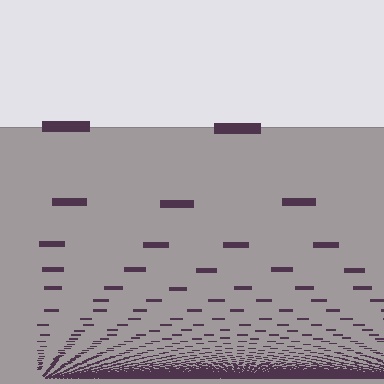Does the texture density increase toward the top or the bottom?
Density increases toward the bottom.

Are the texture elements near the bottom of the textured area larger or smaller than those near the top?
Smaller. The gradient is inverted — elements near the bottom are smaller and denser.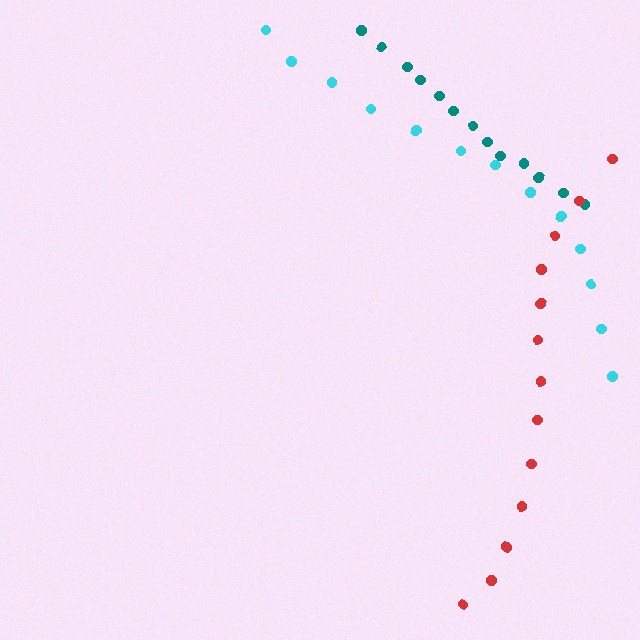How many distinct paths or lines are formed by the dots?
There are 3 distinct paths.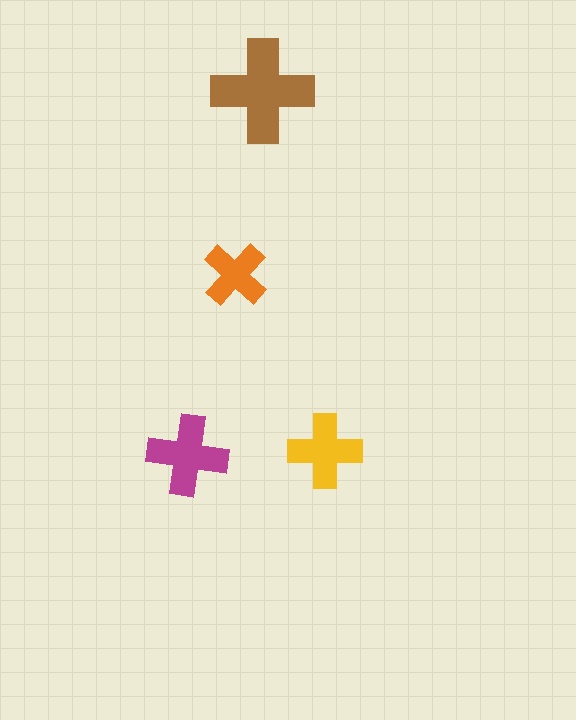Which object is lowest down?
The magenta cross is bottommost.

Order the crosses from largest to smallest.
the brown one, the magenta one, the yellow one, the orange one.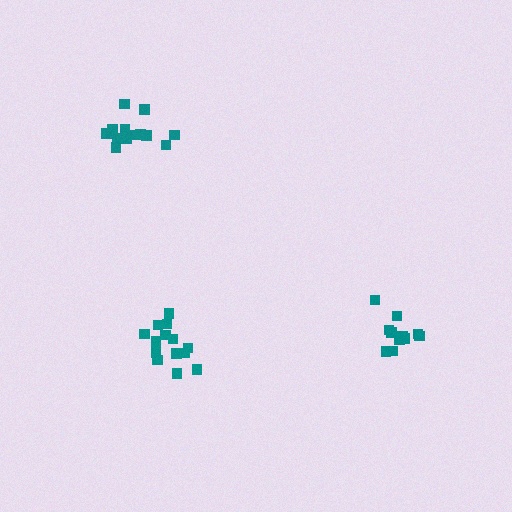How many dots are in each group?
Group 1: 15 dots, Group 2: 14 dots, Group 3: 11 dots (40 total).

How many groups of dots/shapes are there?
There are 3 groups.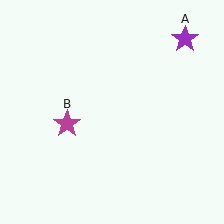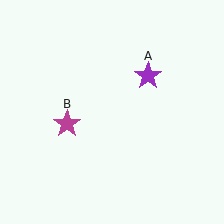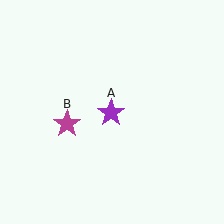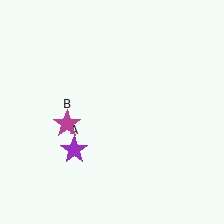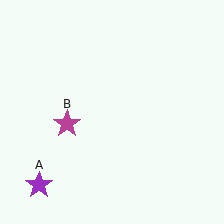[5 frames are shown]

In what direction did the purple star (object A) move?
The purple star (object A) moved down and to the left.